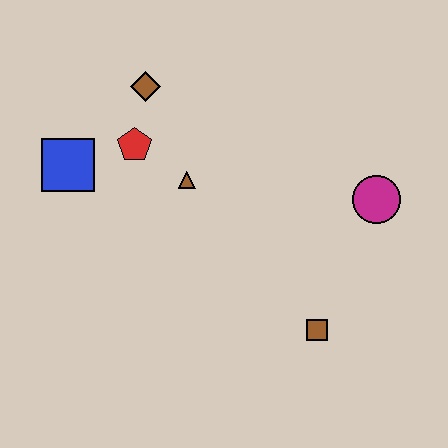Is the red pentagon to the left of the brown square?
Yes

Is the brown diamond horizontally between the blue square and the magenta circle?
Yes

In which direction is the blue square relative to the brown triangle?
The blue square is to the left of the brown triangle.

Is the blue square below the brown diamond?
Yes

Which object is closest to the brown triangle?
The red pentagon is closest to the brown triangle.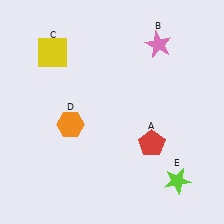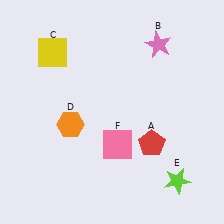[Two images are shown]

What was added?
A pink square (F) was added in Image 2.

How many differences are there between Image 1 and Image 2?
There is 1 difference between the two images.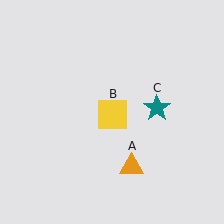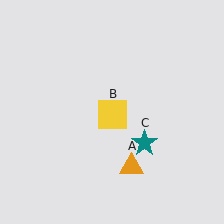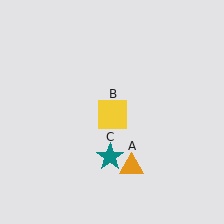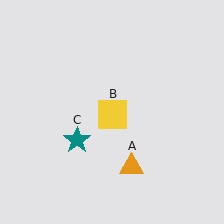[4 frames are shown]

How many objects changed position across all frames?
1 object changed position: teal star (object C).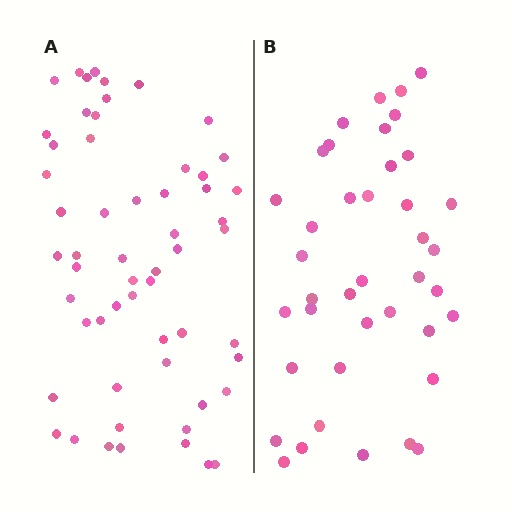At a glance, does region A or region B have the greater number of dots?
Region A (the left region) has more dots.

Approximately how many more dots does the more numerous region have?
Region A has approximately 15 more dots than region B.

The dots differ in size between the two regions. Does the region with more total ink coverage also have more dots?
No. Region B has more total ink coverage because its dots are larger, but region A actually contains more individual dots. Total area can be misleading — the number of items is what matters here.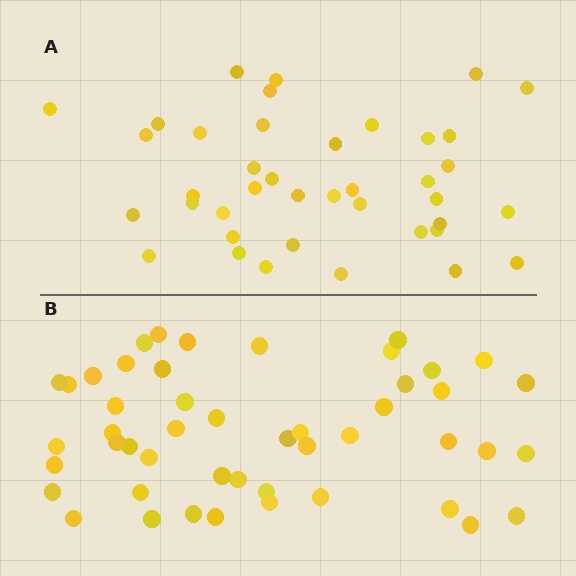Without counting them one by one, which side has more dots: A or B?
Region B (the bottom region) has more dots.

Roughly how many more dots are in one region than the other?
Region B has roughly 8 or so more dots than region A.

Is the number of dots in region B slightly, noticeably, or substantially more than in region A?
Region B has only slightly more — the two regions are fairly close. The ratio is roughly 1.2 to 1.